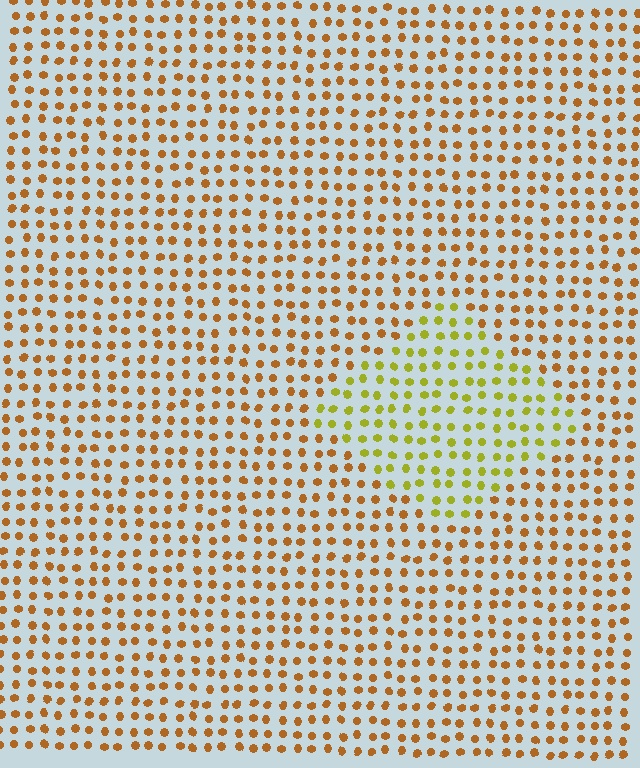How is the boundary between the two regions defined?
The boundary is defined purely by a slight shift in hue (about 38 degrees). Spacing, size, and orientation are identical on both sides.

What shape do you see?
I see a diamond.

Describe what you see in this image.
The image is filled with small brown elements in a uniform arrangement. A diamond-shaped region is visible where the elements are tinted to a slightly different hue, forming a subtle color boundary.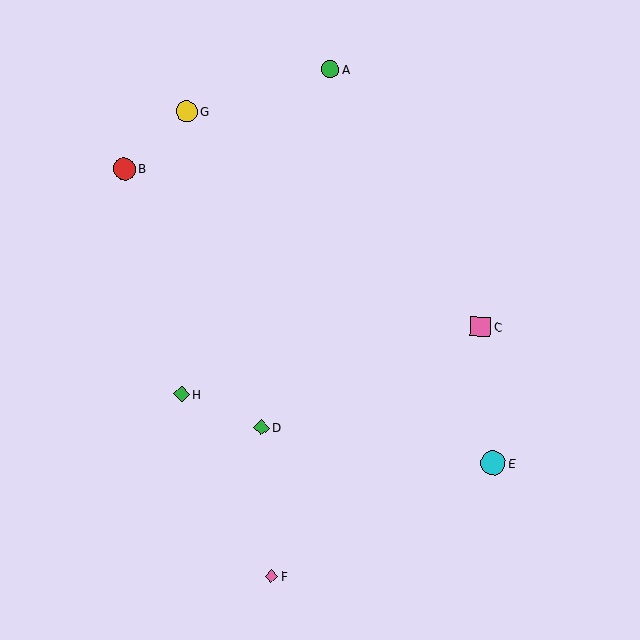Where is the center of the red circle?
The center of the red circle is at (125, 169).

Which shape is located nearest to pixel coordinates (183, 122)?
The yellow circle (labeled G) at (187, 111) is nearest to that location.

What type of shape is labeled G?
Shape G is a yellow circle.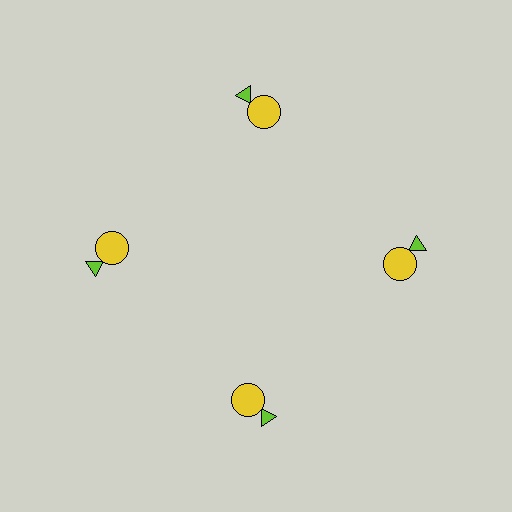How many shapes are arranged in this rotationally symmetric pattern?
There are 8 shapes, arranged in 4 groups of 2.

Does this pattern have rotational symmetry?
Yes, this pattern has 4-fold rotational symmetry. It looks the same after rotating 90 degrees around the center.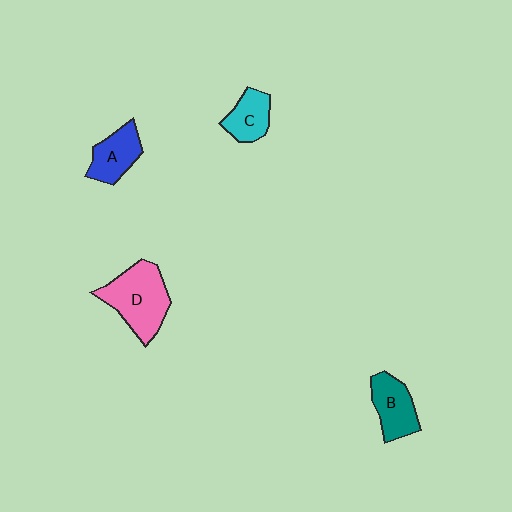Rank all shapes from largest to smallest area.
From largest to smallest: D (pink), B (teal), A (blue), C (cyan).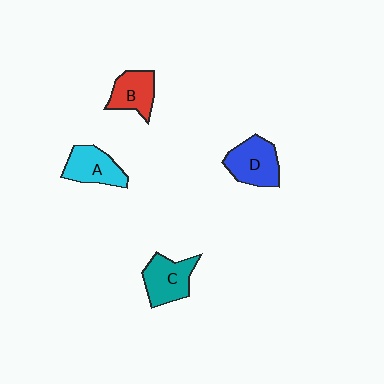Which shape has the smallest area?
Shape B (red).